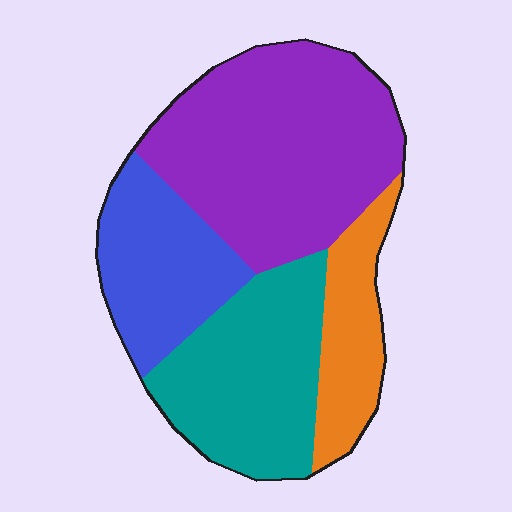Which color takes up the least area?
Orange, at roughly 15%.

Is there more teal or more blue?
Teal.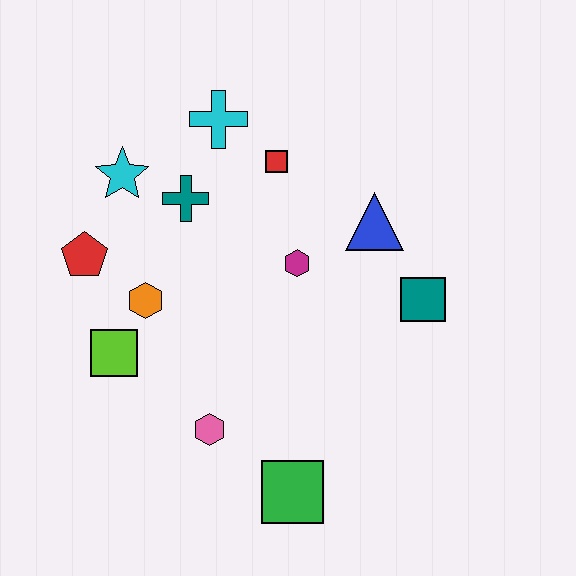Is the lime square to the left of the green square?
Yes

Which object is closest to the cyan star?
The teal cross is closest to the cyan star.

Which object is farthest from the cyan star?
The green square is farthest from the cyan star.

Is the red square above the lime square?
Yes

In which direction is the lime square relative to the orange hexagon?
The lime square is below the orange hexagon.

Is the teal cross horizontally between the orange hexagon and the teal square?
Yes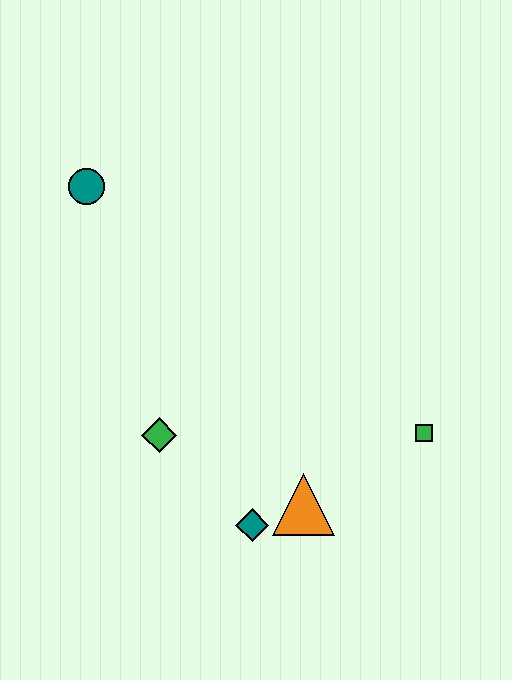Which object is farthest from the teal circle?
The green square is farthest from the teal circle.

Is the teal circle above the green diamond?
Yes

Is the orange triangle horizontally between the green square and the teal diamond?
Yes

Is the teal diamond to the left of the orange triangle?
Yes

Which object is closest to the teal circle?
The green diamond is closest to the teal circle.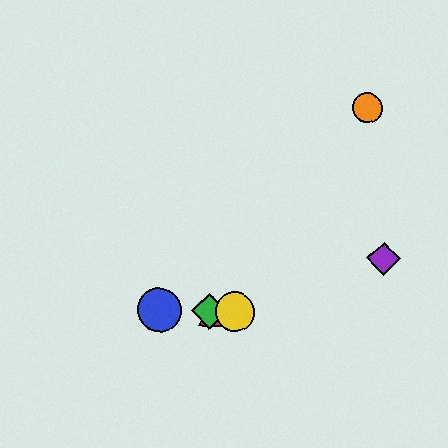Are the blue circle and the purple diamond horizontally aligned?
No, the blue circle is at y≈310 and the purple diamond is at y≈259.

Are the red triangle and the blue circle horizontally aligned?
Yes, both are at y≈311.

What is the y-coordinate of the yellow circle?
The yellow circle is at y≈312.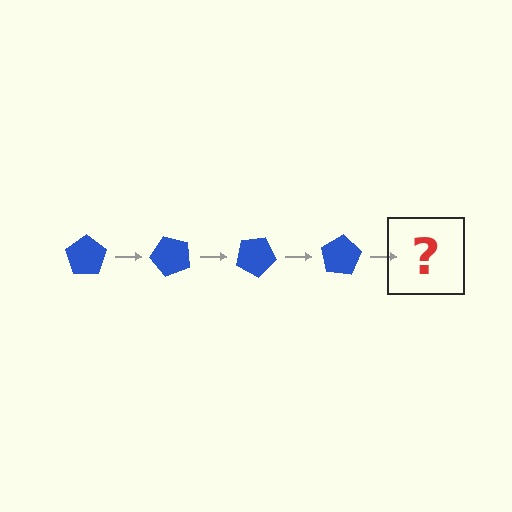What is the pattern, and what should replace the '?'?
The pattern is that the pentagon rotates 50 degrees each step. The '?' should be a blue pentagon rotated 200 degrees.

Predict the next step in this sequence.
The next step is a blue pentagon rotated 200 degrees.